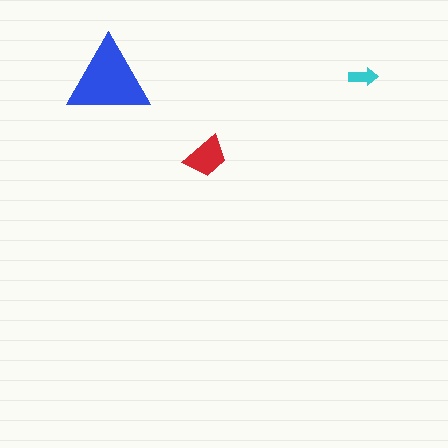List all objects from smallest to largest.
The cyan arrow, the red trapezoid, the blue triangle.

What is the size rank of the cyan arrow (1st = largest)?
3rd.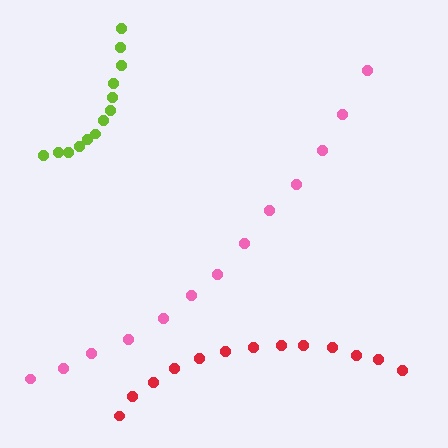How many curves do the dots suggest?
There are 3 distinct paths.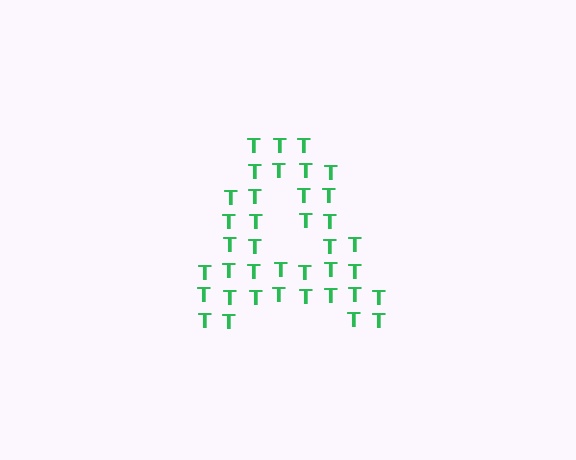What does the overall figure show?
The overall figure shows the letter A.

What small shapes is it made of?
It is made of small letter T's.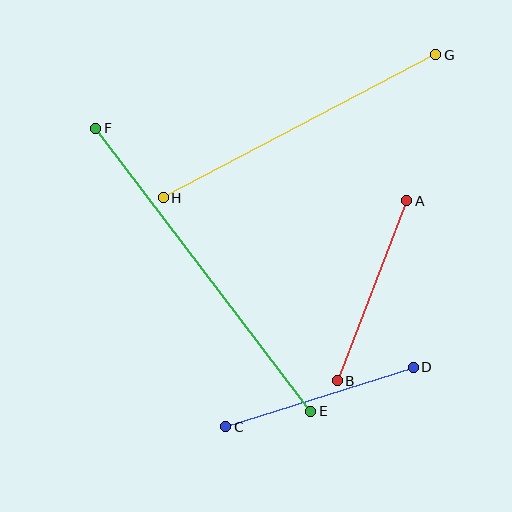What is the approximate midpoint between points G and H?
The midpoint is at approximately (300, 126) pixels.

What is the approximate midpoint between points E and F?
The midpoint is at approximately (203, 270) pixels.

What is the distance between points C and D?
The distance is approximately 197 pixels.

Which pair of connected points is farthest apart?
Points E and F are farthest apart.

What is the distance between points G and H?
The distance is approximately 308 pixels.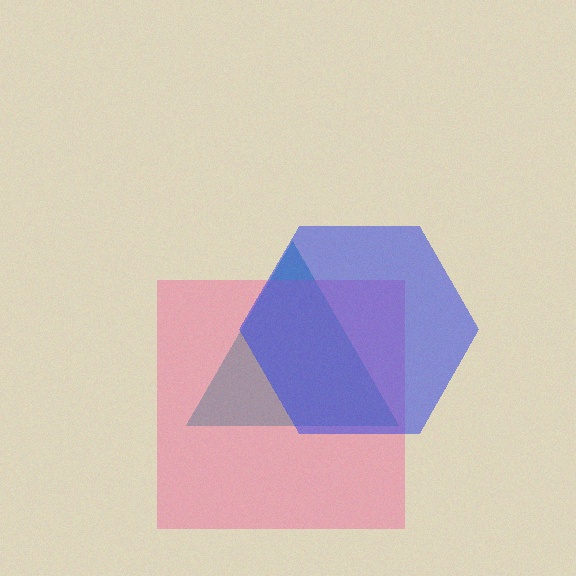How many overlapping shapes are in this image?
There are 3 overlapping shapes in the image.